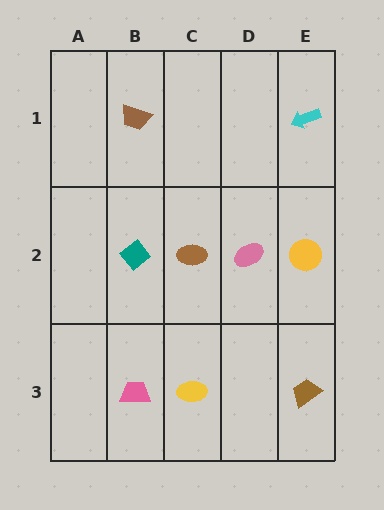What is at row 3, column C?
A yellow ellipse.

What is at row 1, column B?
A brown trapezoid.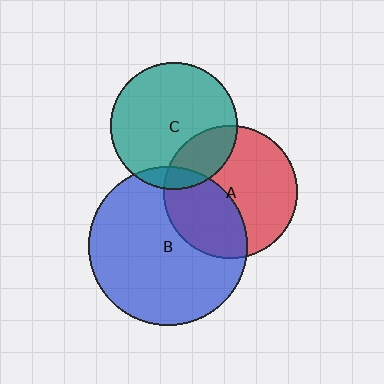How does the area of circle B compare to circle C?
Approximately 1.6 times.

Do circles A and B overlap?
Yes.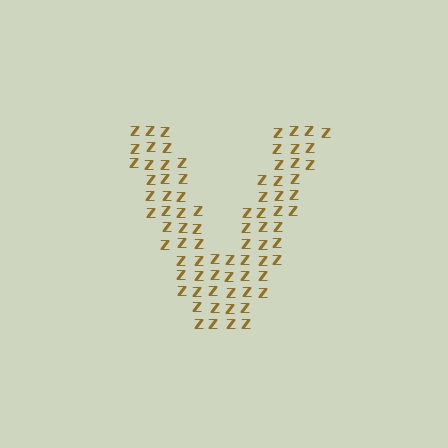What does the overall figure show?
The overall figure shows the letter V.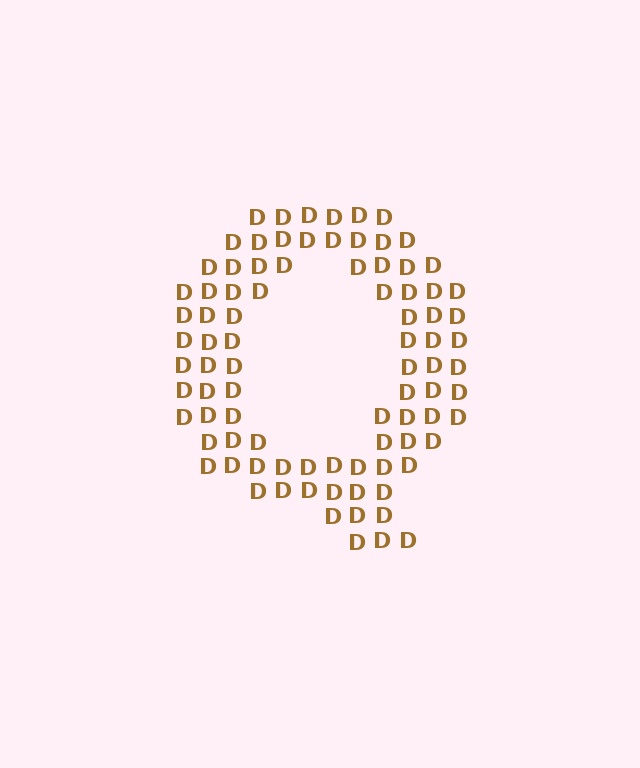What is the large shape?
The large shape is the letter Q.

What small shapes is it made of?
It is made of small letter D's.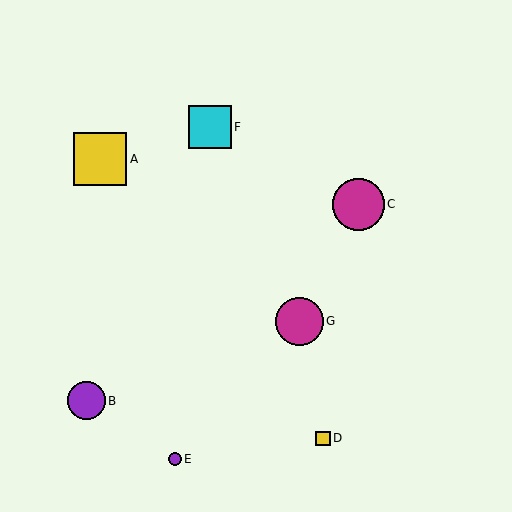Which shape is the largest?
The yellow square (labeled A) is the largest.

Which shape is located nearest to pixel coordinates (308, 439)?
The yellow square (labeled D) at (323, 438) is nearest to that location.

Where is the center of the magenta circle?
The center of the magenta circle is at (358, 204).